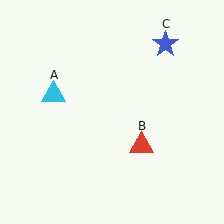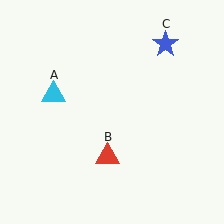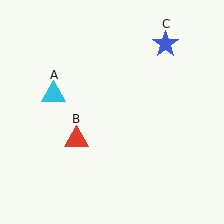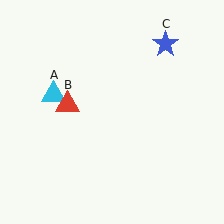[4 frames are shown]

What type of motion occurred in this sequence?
The red triangle (object B) rotated clockwise around the center of the scene.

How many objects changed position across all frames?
1 object changed position: red triangle (object B).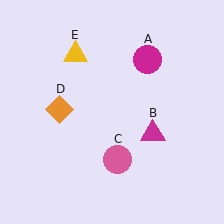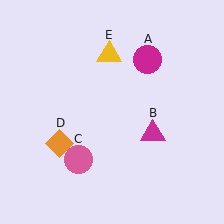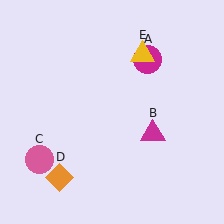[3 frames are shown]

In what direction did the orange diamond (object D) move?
The orange diamond (object D) moved down.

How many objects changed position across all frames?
3 objects changed position: pink circle (object C), orange diamond (object D), yellow triangle (object E).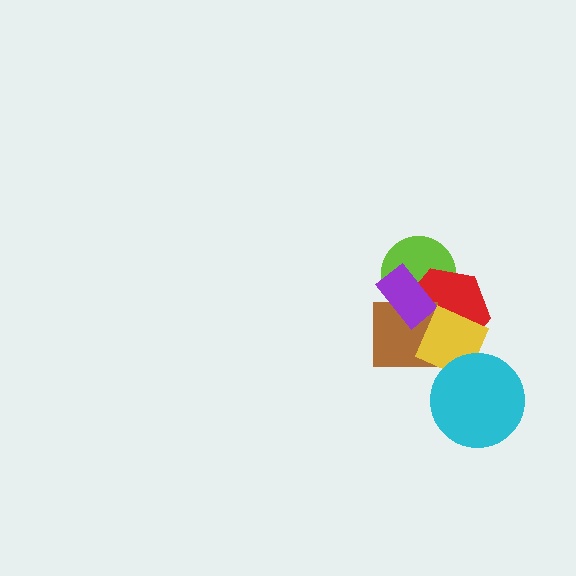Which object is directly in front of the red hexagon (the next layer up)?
The brown square is directly in front of the red hexagon.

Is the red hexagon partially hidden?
Yes, it is partially covered by another shape.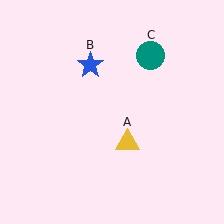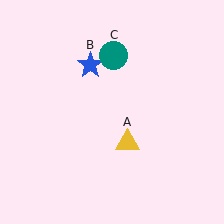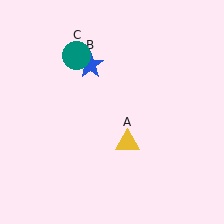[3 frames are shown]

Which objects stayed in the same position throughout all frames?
Yellow triangle (object A) and blue star (object B) remained stationary.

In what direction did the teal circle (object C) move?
The teal circle (object C) moved left.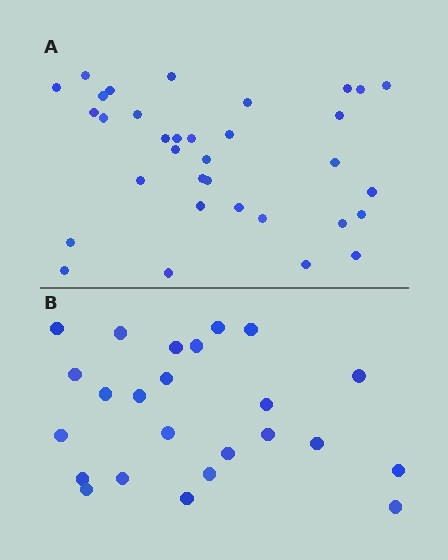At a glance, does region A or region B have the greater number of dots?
Region A (the top region) has more dots.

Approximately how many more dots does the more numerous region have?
Region A has roughly 10 or so more dots than region B.